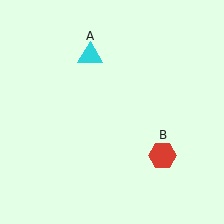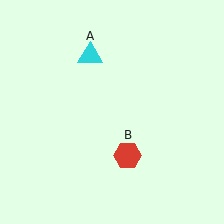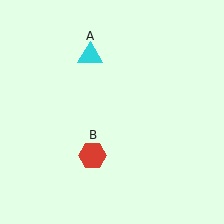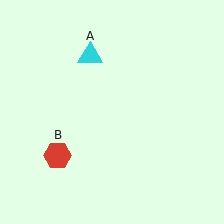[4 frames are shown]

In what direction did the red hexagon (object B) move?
The red hexagon (object B) moved left.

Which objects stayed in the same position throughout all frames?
Cyan triangle (object A) remained stationary.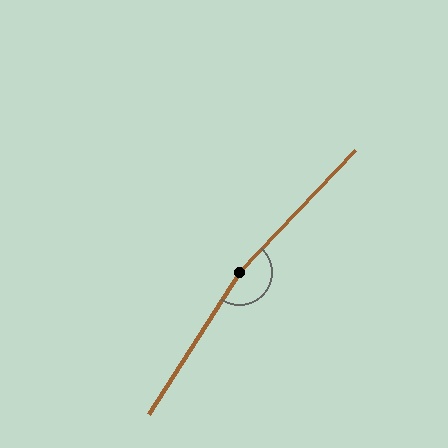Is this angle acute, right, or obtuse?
It is obtuse.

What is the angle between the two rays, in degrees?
Approximately 169 degrees.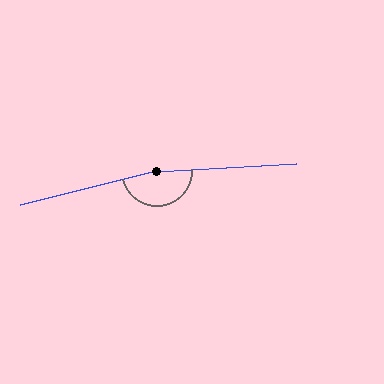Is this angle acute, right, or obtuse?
It is obtuse.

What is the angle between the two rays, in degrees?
Approximately 169 degrees.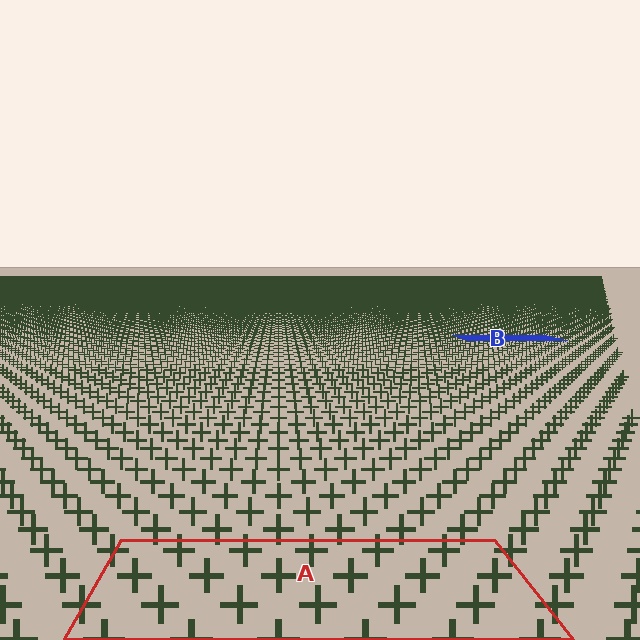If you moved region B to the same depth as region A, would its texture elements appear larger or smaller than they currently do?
They would appear larger. At a closer depth, the same texture elements are projected at a bigger on-screen size.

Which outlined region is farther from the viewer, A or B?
Region B is farther from the viewer — the texture elements inside it appear smaller and more densely packed.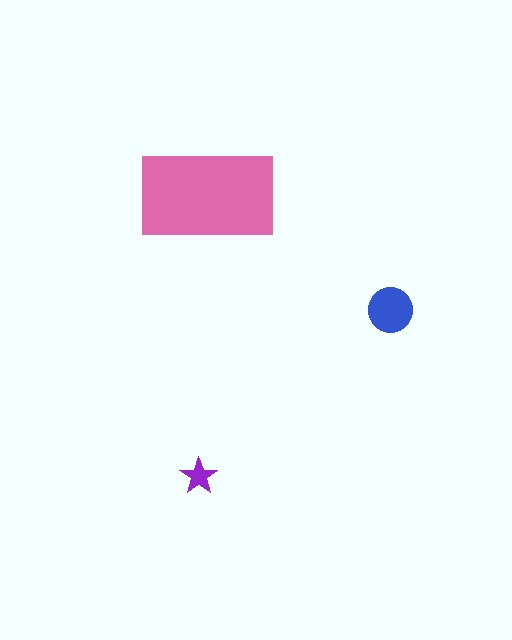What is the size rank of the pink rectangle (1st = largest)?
1st.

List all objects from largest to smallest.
The pink rectangle, the blue circle, the purple star.